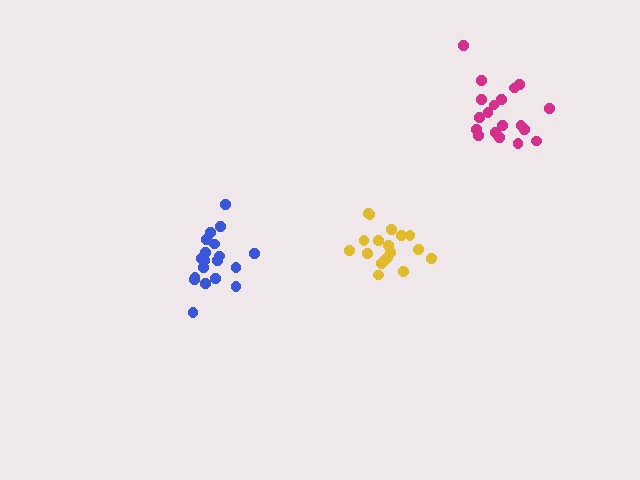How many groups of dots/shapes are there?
There are 3 groups.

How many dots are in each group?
Group 1: 18 dots, Group 2: 19 dots, Group 3: 19 dots (56 total).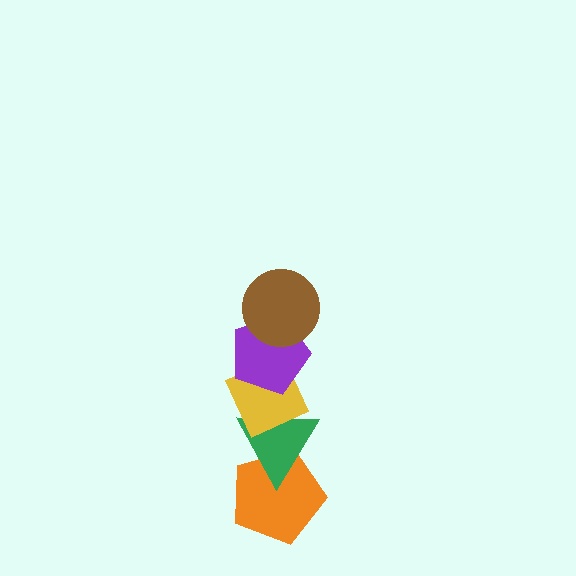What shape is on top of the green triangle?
The yellow diamond is on top of the green triangle.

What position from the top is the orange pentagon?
The orange pentagon is 5th from the top.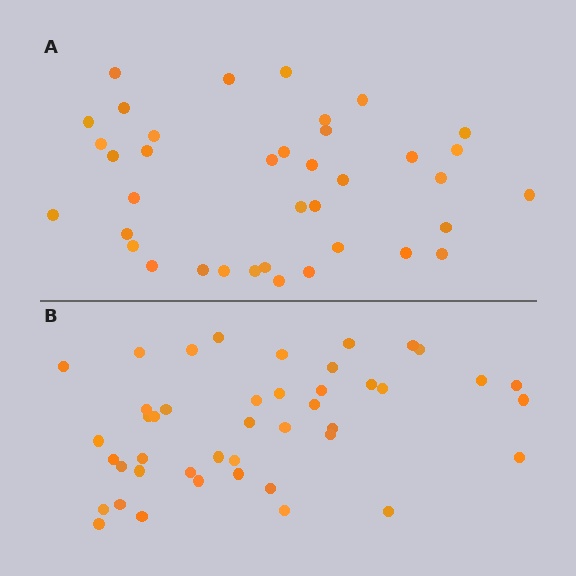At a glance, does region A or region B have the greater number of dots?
Region B (the bottom region) has more dots.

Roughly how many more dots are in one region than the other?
Region B has about 6 more dots than region A.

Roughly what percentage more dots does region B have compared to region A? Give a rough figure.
About 15% more.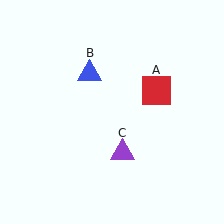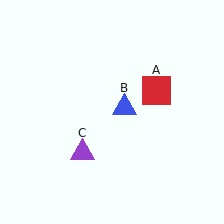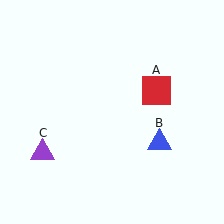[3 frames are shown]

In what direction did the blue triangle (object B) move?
The blue triangle (object B) moved down and to the right.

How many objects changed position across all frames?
2 objects changed position: blue triangle (object B), purple triangle (object C).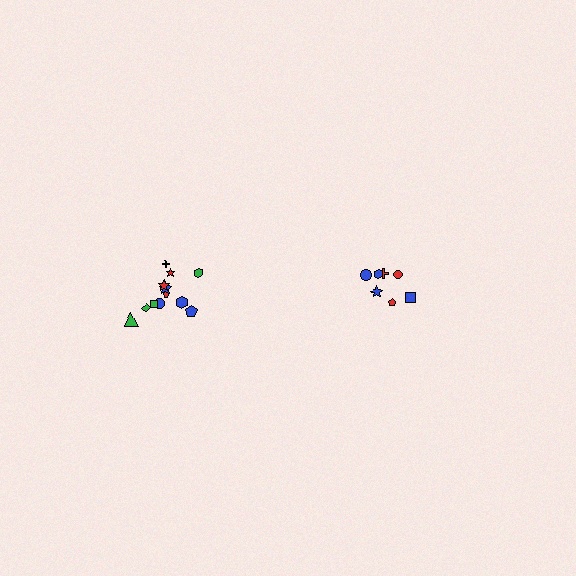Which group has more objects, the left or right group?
The left group.